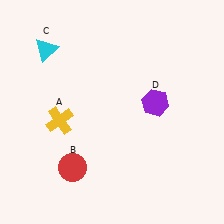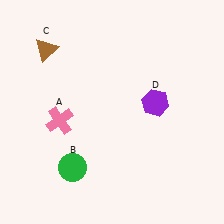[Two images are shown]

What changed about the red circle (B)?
In Image 1, B is red. In Image 2, it changed to green.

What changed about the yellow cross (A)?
In Image 1, A is yellow. In Image 2, it changed to pink.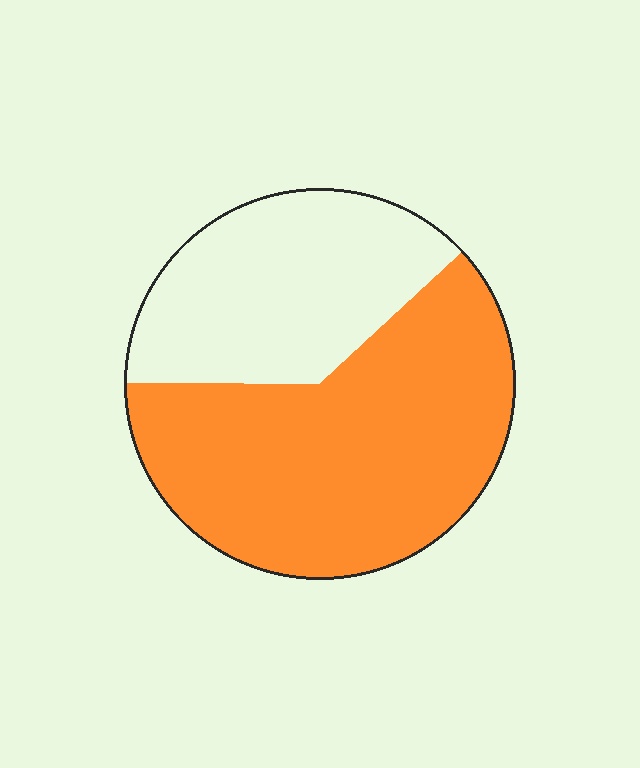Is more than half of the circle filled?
Yes.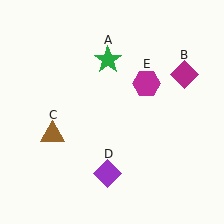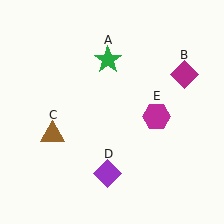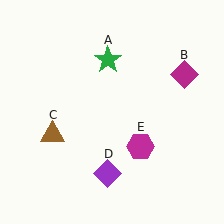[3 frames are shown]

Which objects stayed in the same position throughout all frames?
Green star (object A) and magenta diamond (object B) and brown triangle (object C) and purple diamond (object D) remained stationary.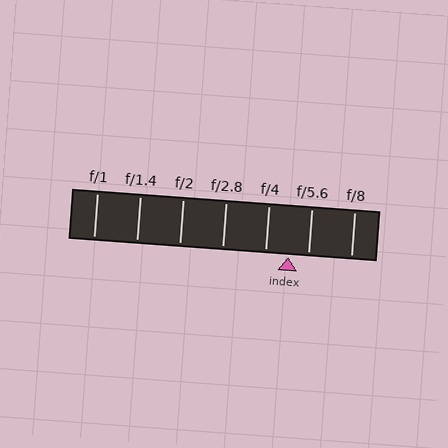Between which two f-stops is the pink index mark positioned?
The index mark is between f/4 and f/5.6.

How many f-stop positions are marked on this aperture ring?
There are 7 f-stop positions marked.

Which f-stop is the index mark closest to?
The index mark is closest to f/5.6.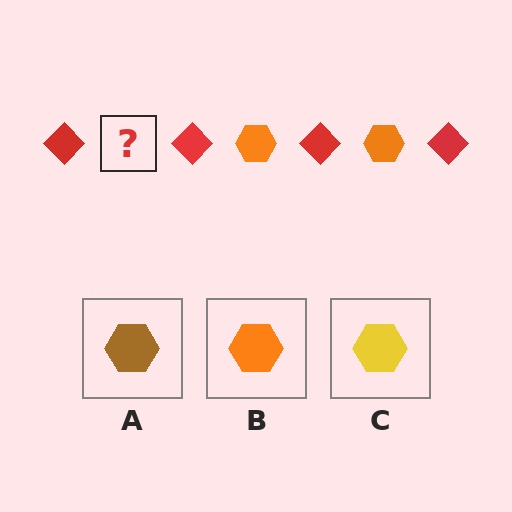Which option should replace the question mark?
Option B.